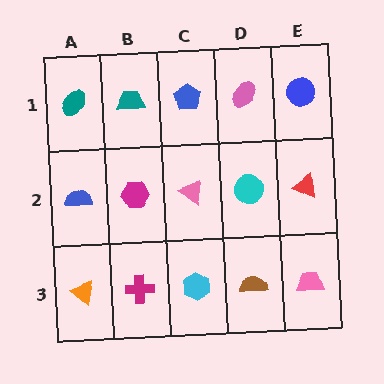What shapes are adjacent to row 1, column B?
A magenta hexagon (row 2, column B), a teal ellipse (row 1, column A), a blue pentagon (row 1, column C).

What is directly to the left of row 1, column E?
A pink ellipse.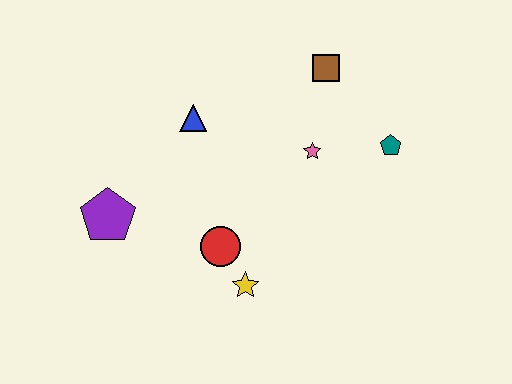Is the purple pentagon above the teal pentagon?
No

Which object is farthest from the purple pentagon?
The teal pentagon is farthest from the purple pentagon.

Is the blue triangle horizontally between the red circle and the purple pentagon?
Yes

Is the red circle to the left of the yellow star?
Yes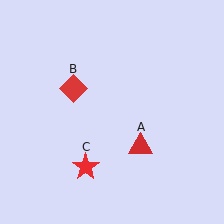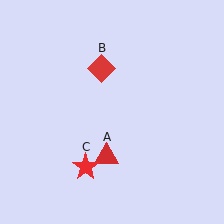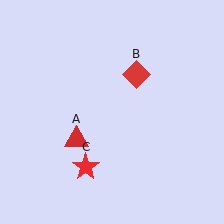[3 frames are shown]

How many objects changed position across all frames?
2 objects changed position: red triangle (object A), red diamond (object B).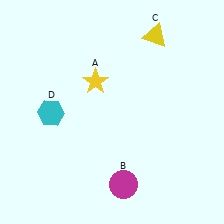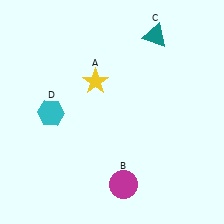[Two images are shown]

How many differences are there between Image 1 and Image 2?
There is 1 difference between the two images.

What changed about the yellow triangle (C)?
In Image 1, C is yellow. In Image 2, it changed to teal.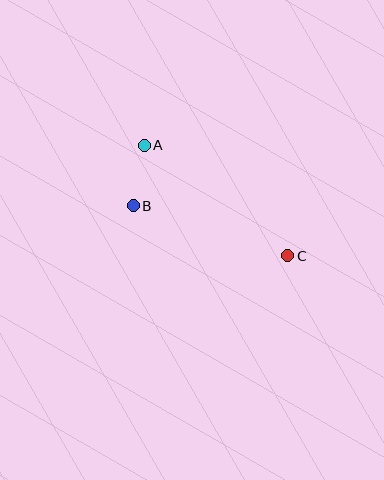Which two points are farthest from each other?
Points A and C are farthest from each other.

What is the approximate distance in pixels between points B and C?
The distance between B and C is approximately 162 pixels.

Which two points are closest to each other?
Points A and B are closest to each other.